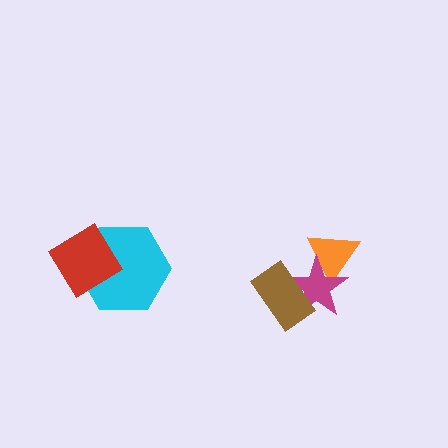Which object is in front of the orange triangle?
The magenta star is in front of the orange triangle.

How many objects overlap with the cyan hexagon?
1 object overlaps with the cyan hexagon.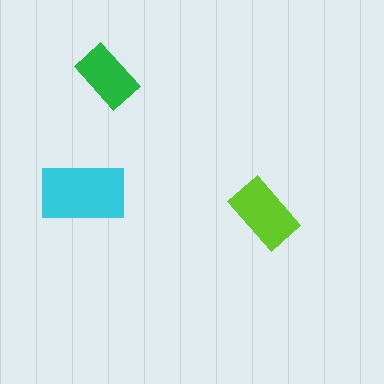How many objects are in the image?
There are 3 objects in the image.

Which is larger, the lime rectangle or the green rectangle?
The lime one.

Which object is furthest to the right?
The lime rectangle is rightmost.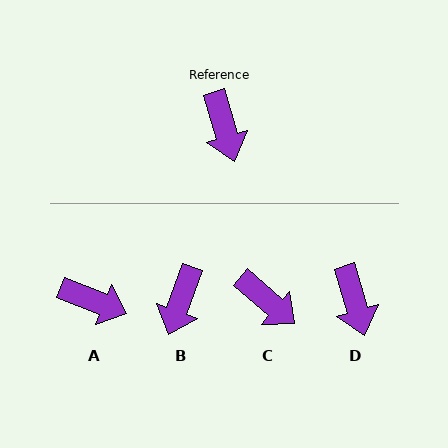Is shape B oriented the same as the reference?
No, it is off by about 36 degrees.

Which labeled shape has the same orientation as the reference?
D.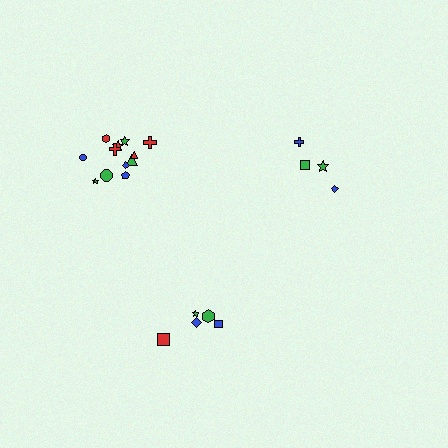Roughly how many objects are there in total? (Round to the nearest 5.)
Roughly 20 objects in total.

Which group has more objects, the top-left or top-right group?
The top-left group.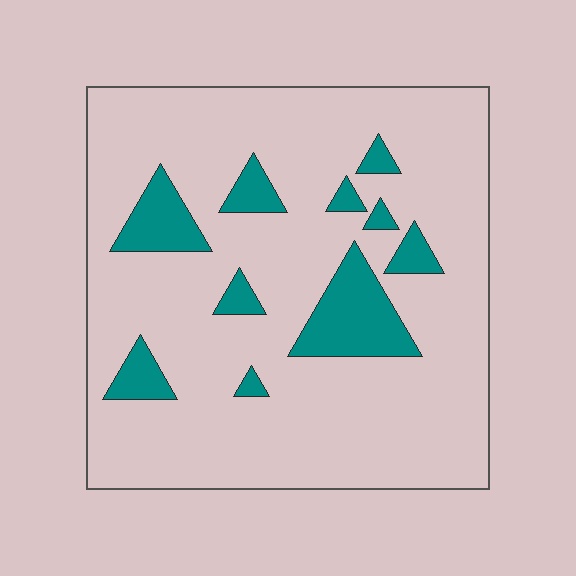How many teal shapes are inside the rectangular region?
10.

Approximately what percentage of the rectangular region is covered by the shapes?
Approximately 15%.